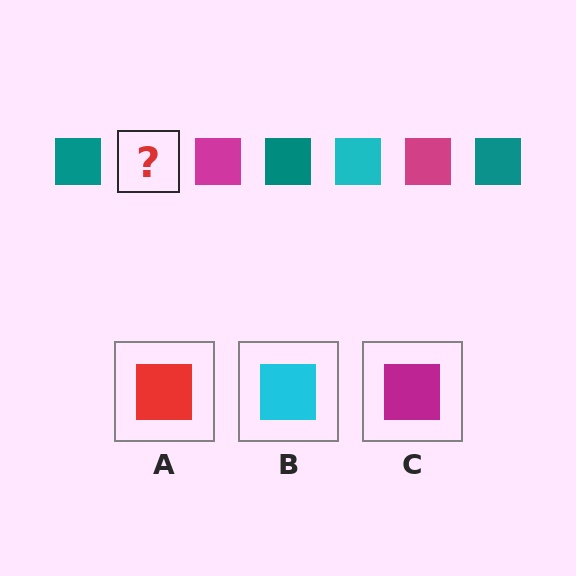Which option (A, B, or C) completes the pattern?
B.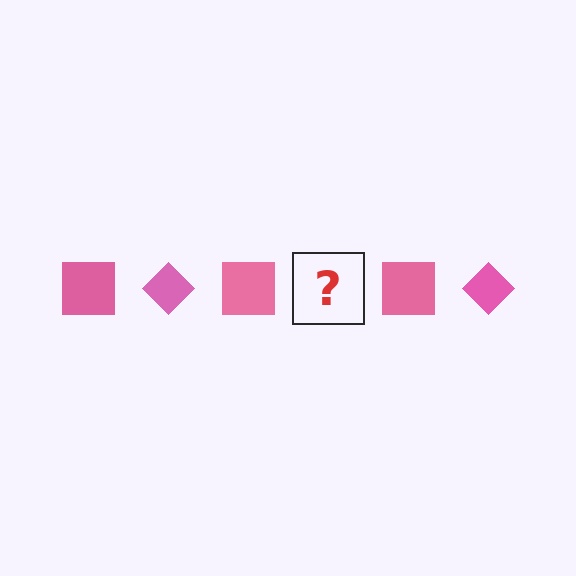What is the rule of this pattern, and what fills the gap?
The rule is that the pattern cycles through square, diamond shapes in pink. The gap should be filled with a pink diamond.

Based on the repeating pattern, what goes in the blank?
The blank should be a pink diamond.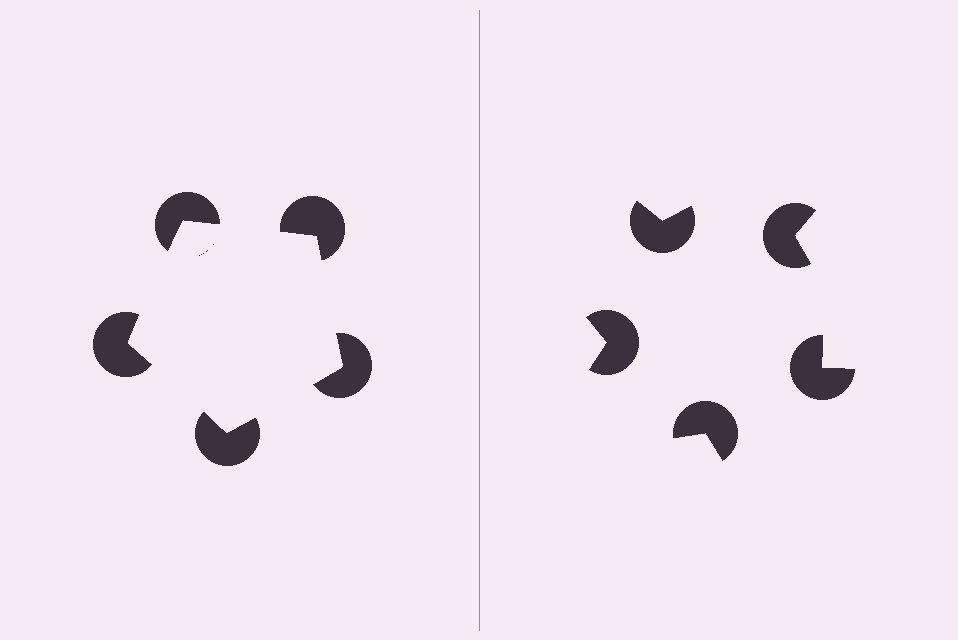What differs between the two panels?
The pac-man discs are positioned identically on both sides; only the wedge orientations differ. On the left they align to a pentagon; on the right they are misaligned.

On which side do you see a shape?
An illusory pentagon appears on the left side. On the right side the wedge cuts are rotated, so no coherent shape forms.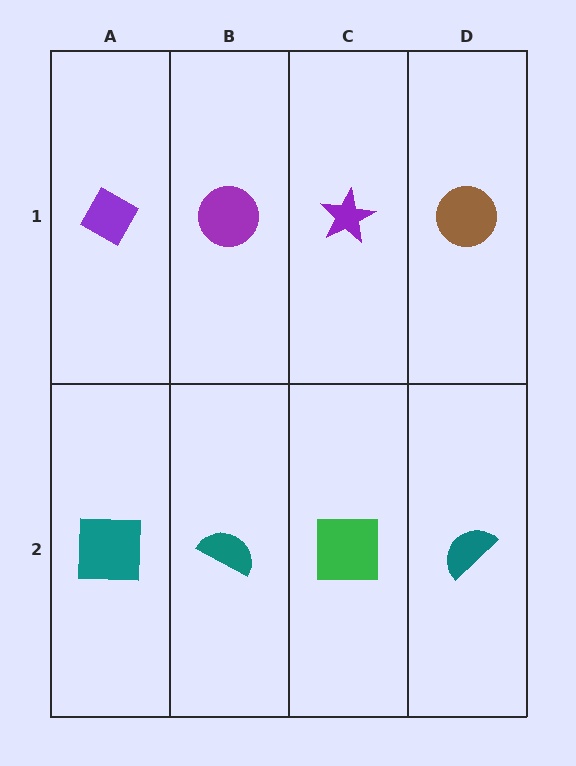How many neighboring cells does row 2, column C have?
3.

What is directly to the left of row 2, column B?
A teal square.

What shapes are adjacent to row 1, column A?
A teal square (row 2, column A), a purple circle (row 1, column B).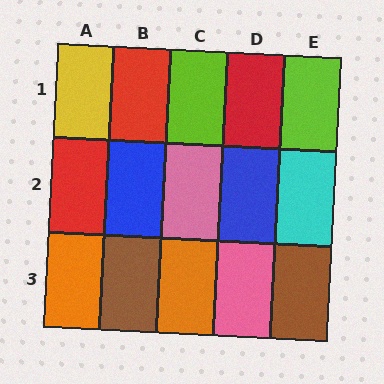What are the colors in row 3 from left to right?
Orange, brown, orange, pink, brown.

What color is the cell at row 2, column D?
Blue.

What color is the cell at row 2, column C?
Pink.